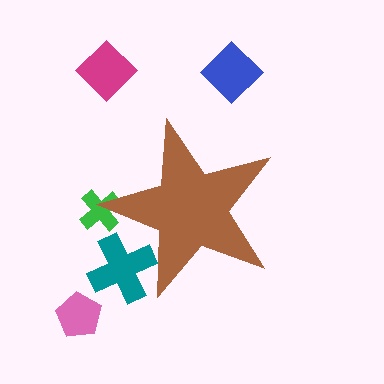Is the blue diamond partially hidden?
No, the blue diamond is fully visible.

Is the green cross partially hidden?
Yes, the green cross is partially hidden behind the brown star.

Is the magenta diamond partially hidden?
No, the magenta diamond is fully visible.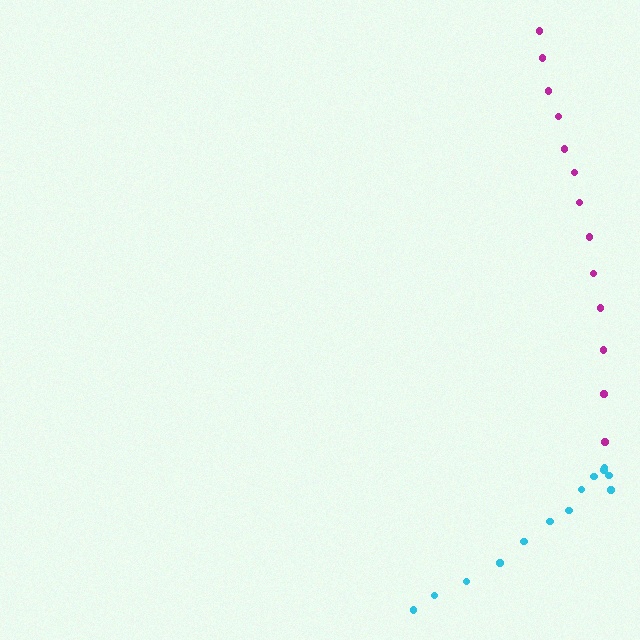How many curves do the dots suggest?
There are 2 distinct paths.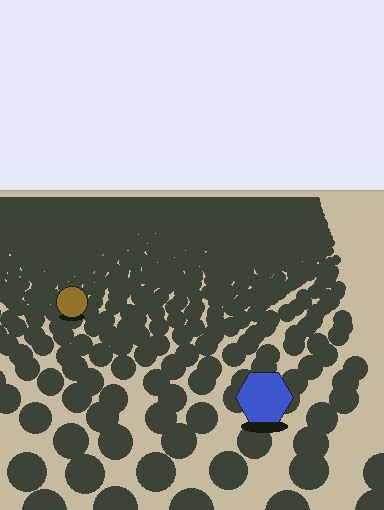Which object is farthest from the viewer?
The brown circle is farthest from the viewer. It appears smaller and the ground texture around it is denser.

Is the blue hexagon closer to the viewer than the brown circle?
Yes. The blue hexagon is closer — you can tell from the texture gradient: the ground texture is coarser near it.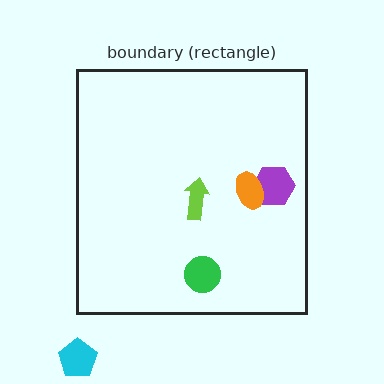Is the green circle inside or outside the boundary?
Inside.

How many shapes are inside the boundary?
4 inside, 1 outside.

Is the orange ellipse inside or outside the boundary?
Inside.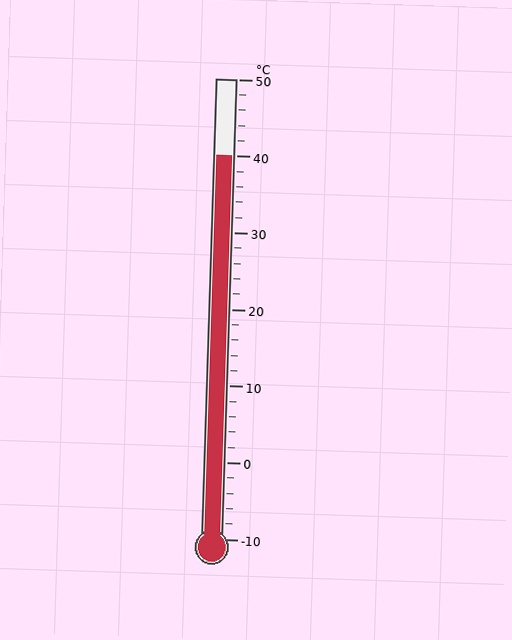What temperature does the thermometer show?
The thermometer shows approximately 40°C.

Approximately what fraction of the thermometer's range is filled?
The thermometer is filled to approximately 85% of its range.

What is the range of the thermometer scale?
The thermometer scale ranges from -10°C to 50°C.